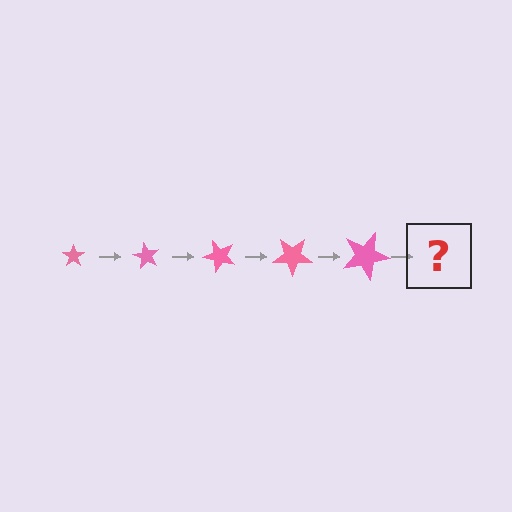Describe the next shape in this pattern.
It should be a star, larger than the previous one and rotated 300 degrees from the start.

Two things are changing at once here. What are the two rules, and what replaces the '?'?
The two rules are that the star grows larger each step and it rotates 60 degrees each step. The '?' should be a star, larger than the previous one and rotated 300 degrees from the start.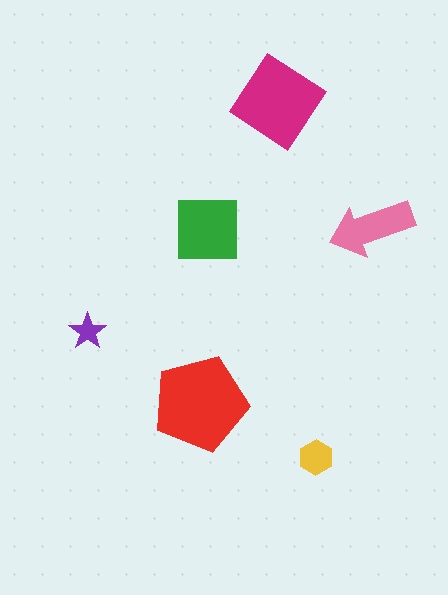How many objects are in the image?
There are 6 objects in the image.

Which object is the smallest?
The purple star.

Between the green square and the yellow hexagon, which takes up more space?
The green square.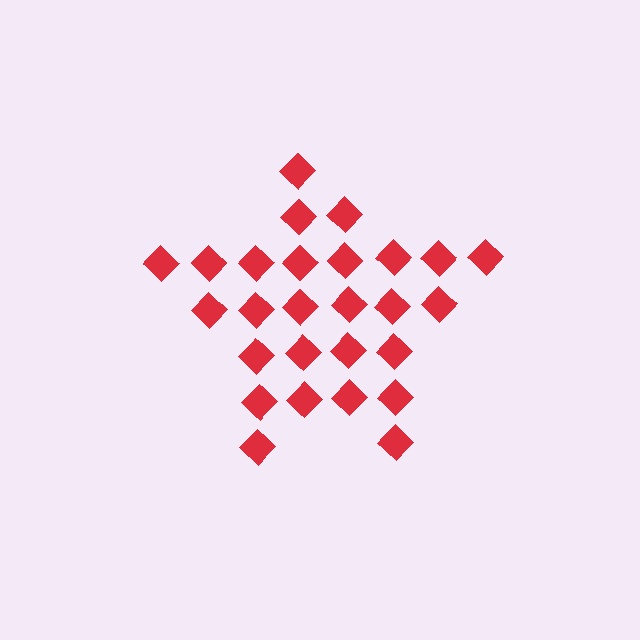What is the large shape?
The large shape is a star.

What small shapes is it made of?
It is made of small diamonds.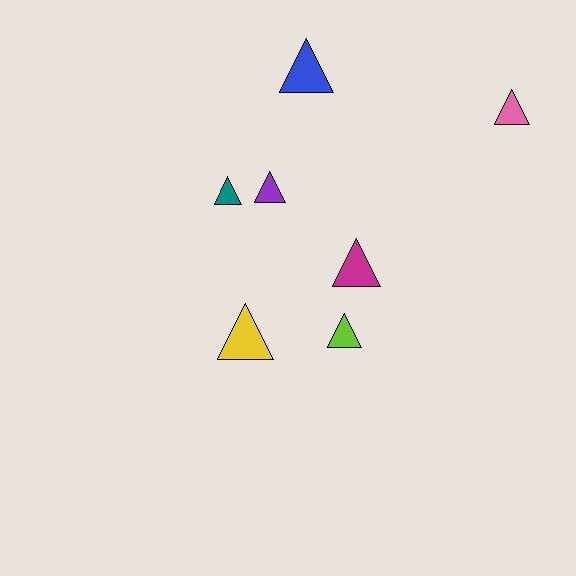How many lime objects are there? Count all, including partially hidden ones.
There is 1 lime object.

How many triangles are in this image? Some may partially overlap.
There are 7 triangles.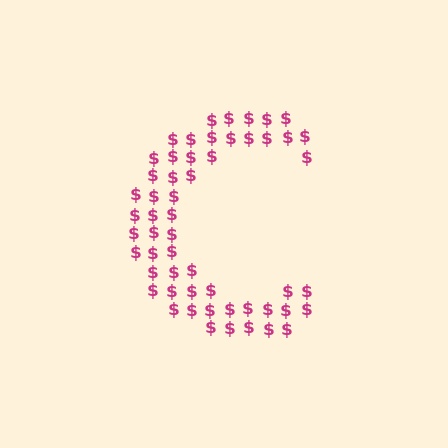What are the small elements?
The small elements are dollar signs.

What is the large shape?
The large shape is the letter C.